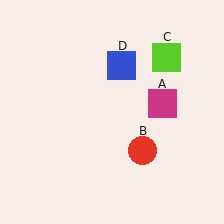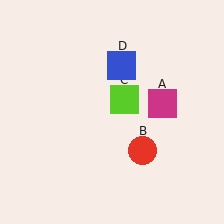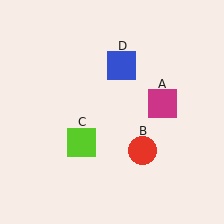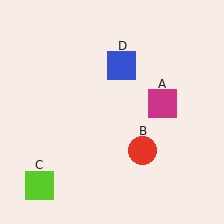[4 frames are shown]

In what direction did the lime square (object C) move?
The lime square (object C) moved down and to the left.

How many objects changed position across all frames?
1 object changed position: lime square (object C).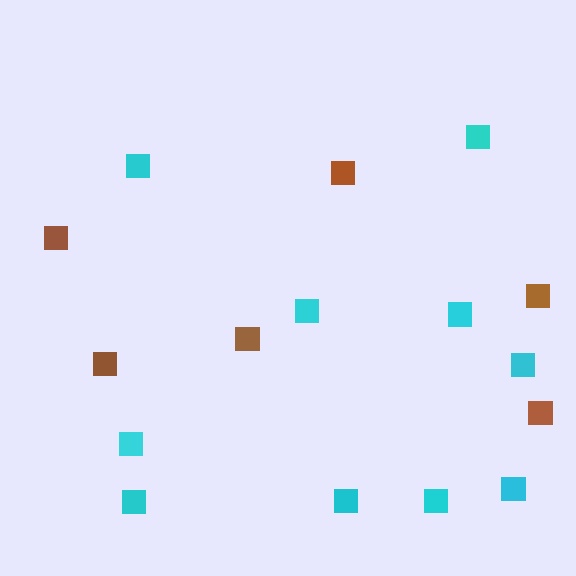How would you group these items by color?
There are 2 groups: one group of cyan squares (10) and one group of brown squares (6).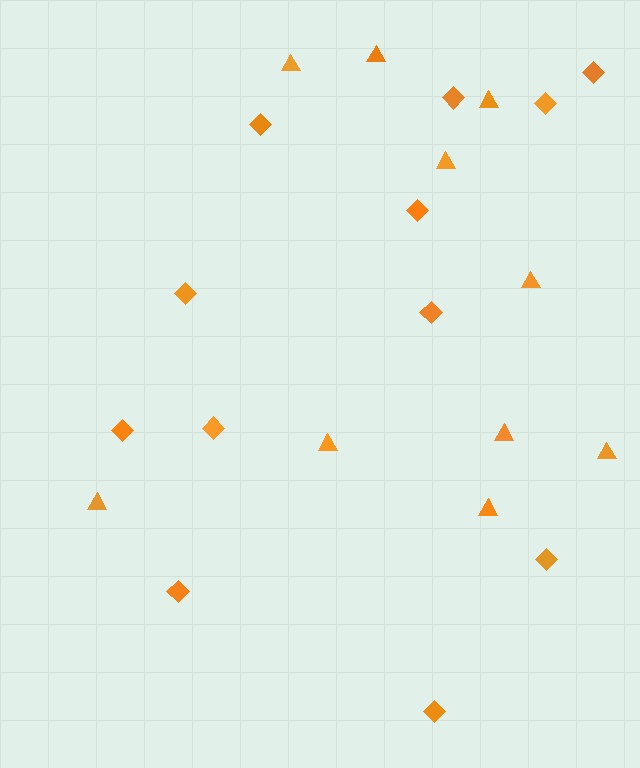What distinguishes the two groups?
There are 2 groups: one group of triangles (10) and one group of diamonds (12).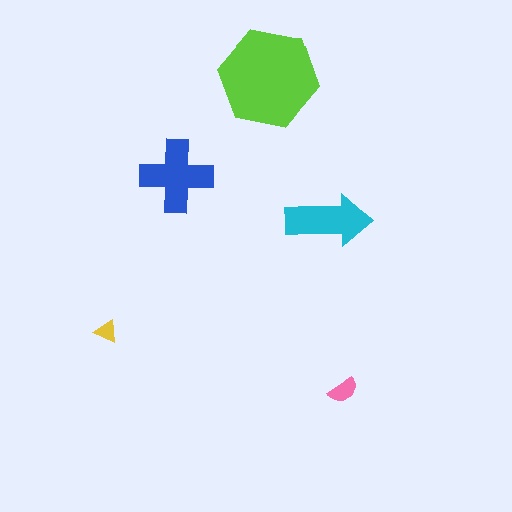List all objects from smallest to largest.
The yellow triangle, the pink semicircle, the cyan arrow, the blue cross, the lime hexagon.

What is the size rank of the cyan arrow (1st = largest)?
3rd.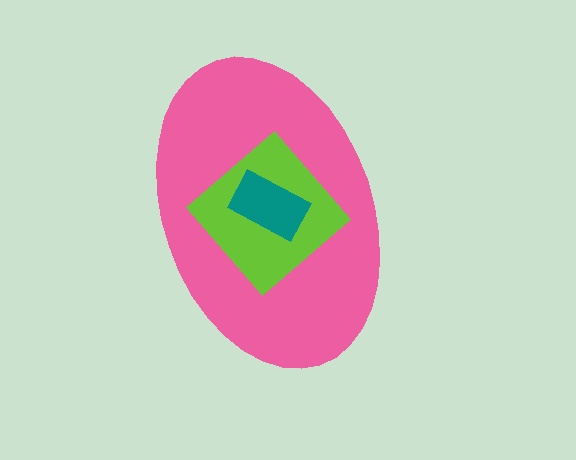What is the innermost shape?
The teal rectangle.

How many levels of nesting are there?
3.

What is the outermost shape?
The pink ellipse.